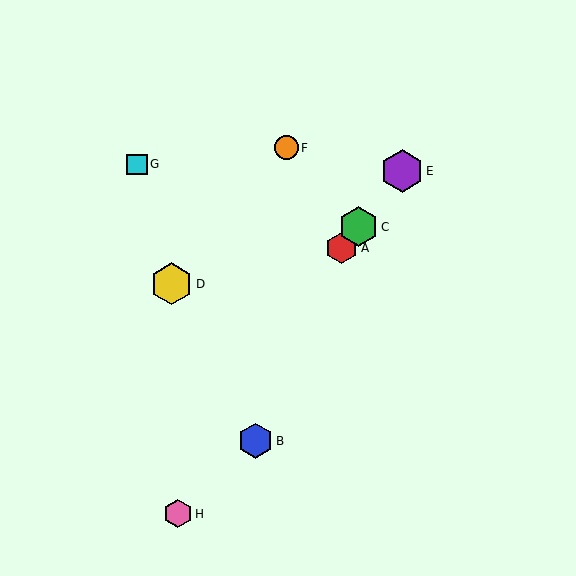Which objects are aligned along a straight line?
Objects A, C, E are aligned along a straight line.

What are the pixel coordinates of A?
Object A is at (342, 248).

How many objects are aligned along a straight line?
3 objects (A, C, E) are aligned along a straight line.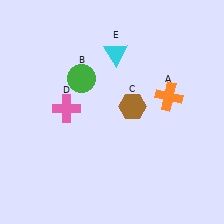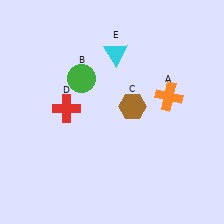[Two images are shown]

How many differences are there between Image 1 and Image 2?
There is 1 difference between the two images.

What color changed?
The cross (D) changed from pink in Image 1 to red in Image 2.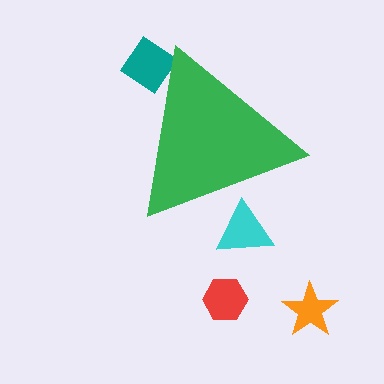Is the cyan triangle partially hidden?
Yes, the cyan triangle is partially hidden behind the green triangle.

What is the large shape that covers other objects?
A green triangle.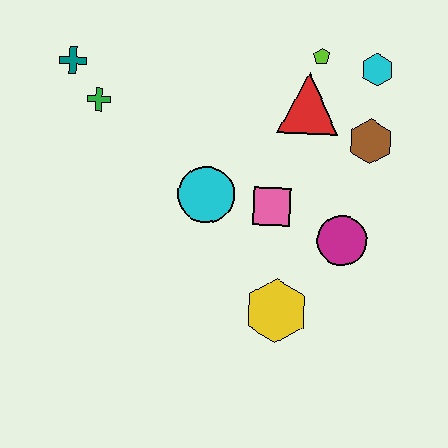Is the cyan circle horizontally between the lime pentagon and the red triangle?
No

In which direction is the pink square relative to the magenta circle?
The pink square is to the left of the magenta circle.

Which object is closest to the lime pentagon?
The red triangle is closest to the lime pentagon.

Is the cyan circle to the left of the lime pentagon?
Yes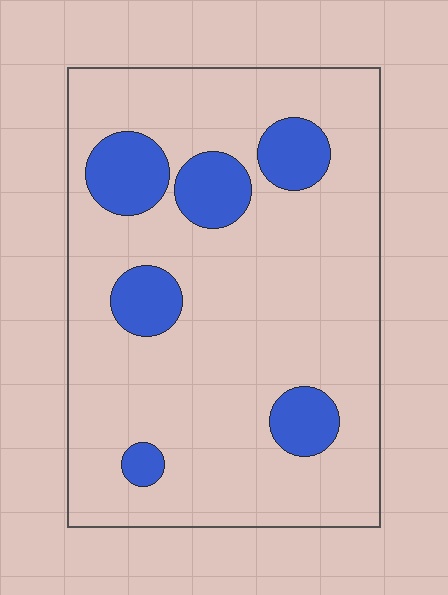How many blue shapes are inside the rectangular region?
6.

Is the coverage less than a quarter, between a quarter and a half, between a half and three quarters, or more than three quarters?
Less than a quarter.